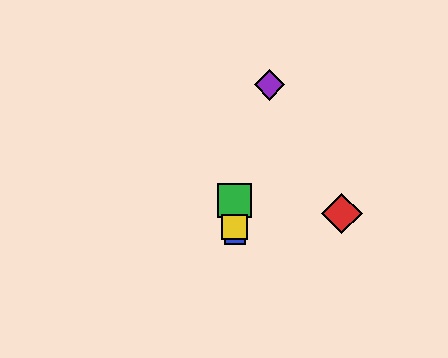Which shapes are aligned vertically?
The blue square, the green square, the yellow square are aligned vertically.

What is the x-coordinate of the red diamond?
The red diamond is at x≈342.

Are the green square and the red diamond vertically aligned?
No, the green square is at x≈235 and the red diamond is at x≈342.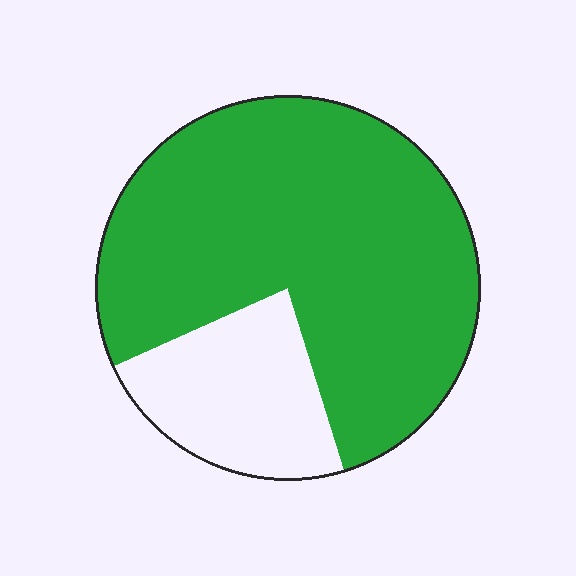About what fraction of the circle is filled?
About three quarters (3/4).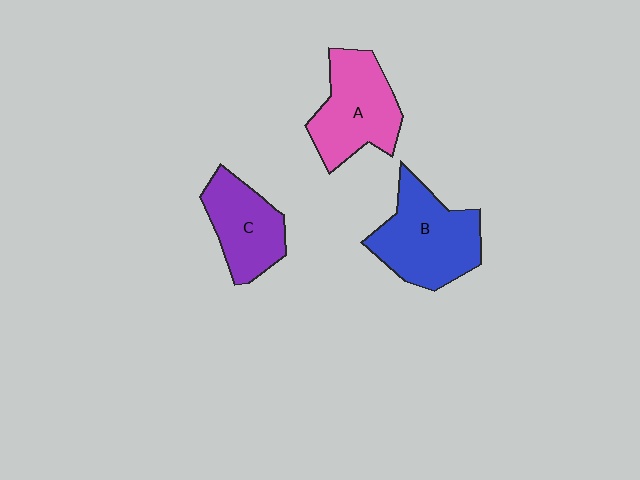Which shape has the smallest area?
Shape C (purple).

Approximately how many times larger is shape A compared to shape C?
Approximately 1.2 times.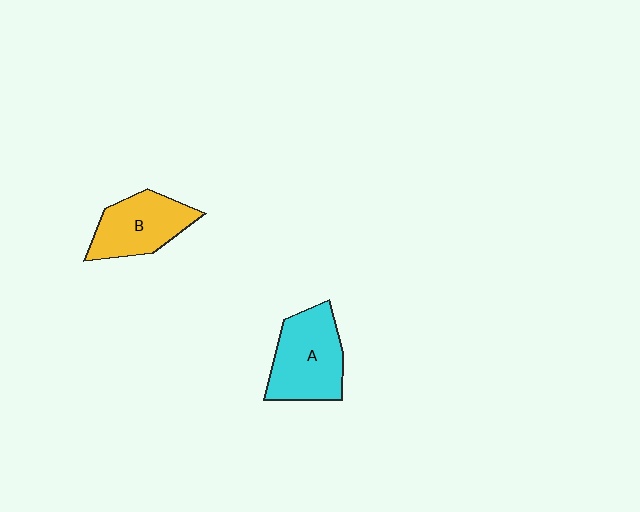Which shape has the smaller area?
Shape B (yellow).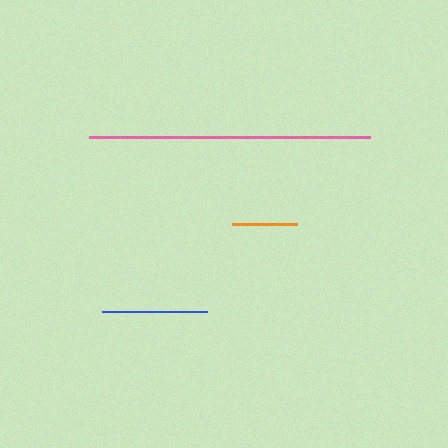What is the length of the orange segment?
The orange segment is approximately 64 pixels long.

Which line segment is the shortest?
The orange line is the shortest at approximately 64 pixels.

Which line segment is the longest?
The pink line is the longest at approximately 282 pixels.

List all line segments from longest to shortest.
From longest to shortest: pink, blue, orange.